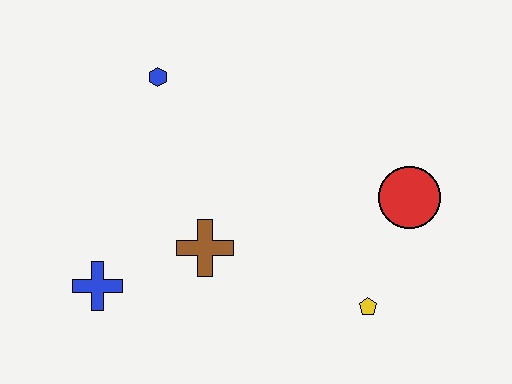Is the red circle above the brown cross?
Yes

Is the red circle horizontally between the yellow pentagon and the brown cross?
No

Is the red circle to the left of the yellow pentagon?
No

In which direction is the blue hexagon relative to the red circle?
The blue hexagon is to the left of the red circle.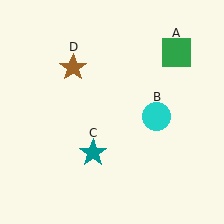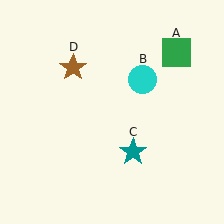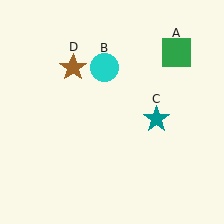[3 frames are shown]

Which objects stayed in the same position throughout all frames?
Green square (object A) and brown star (object D) remained stationary.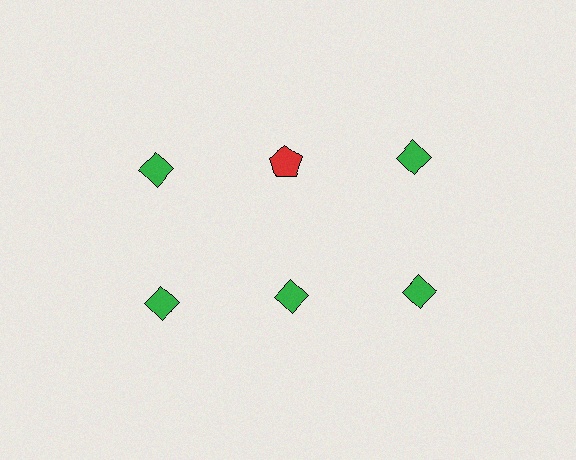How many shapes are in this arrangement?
There are 6 shapes arranged in a grid pattern.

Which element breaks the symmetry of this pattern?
The red pentagon in the top row, second from left column breaks the symmetry. All other shapes are green diamonds.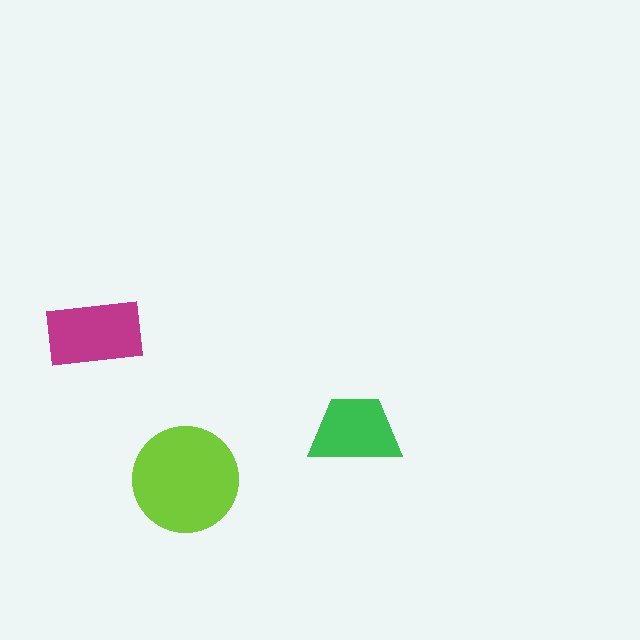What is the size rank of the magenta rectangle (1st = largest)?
2nd.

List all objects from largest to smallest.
The lime circle, the magenta rectangle, the green trapezoid.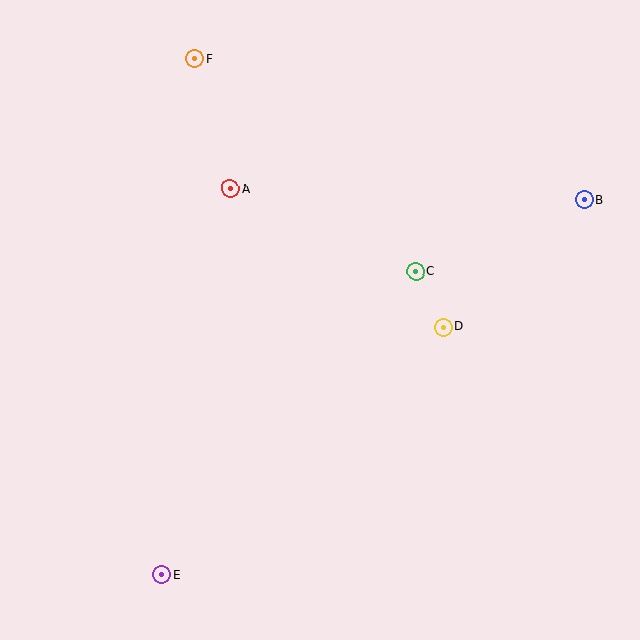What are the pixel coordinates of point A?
Point A is at (230, 189).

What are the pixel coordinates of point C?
Point C is at (416, 271).